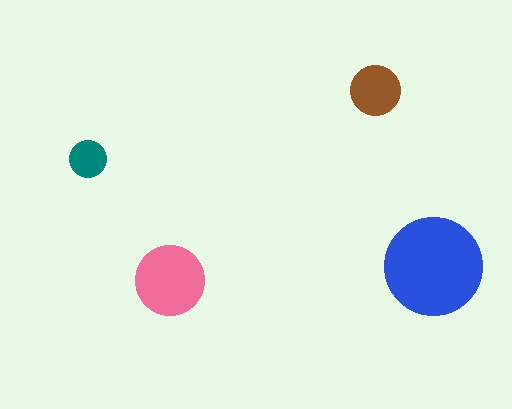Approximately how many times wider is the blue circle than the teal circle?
About 2.5 times wider.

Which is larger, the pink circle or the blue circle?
The blue one.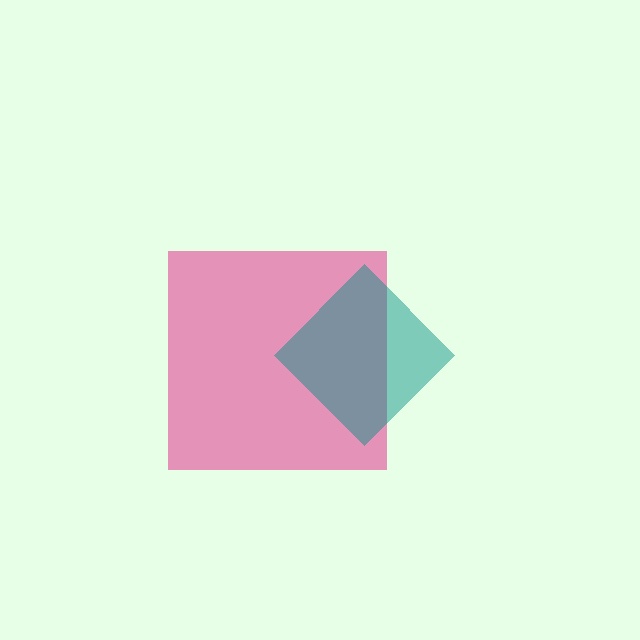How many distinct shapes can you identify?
There are 2 distinct shapes: a pink square, a teal diamond.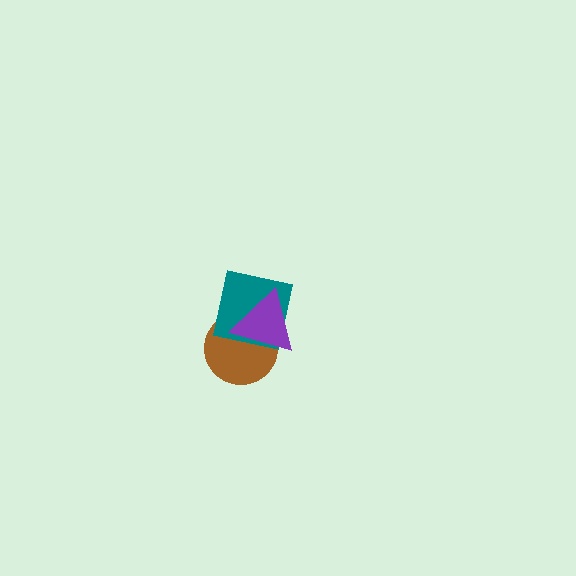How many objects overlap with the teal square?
2 objects overlap with the teal square.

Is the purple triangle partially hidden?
No, no other shape covers it.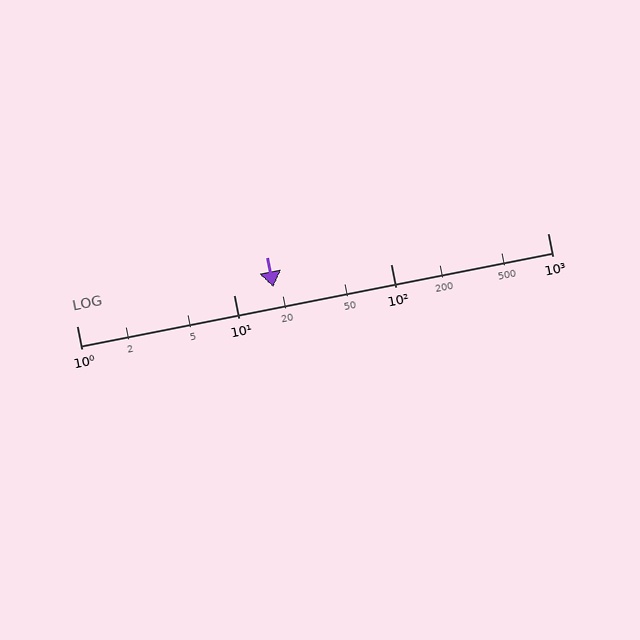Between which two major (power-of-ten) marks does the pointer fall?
The pointer is between 10 and 100.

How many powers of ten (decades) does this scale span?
The scale spans 3 decades, from 1 to 1000.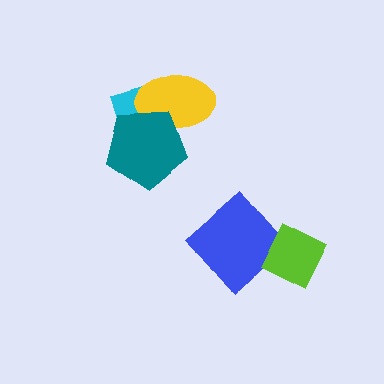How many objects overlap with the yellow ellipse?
2 objects overlap with the yellow ellipse.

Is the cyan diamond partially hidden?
Yes, it is partially covered by another shape.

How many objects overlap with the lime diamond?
1 object overlaps with the lime diamond.